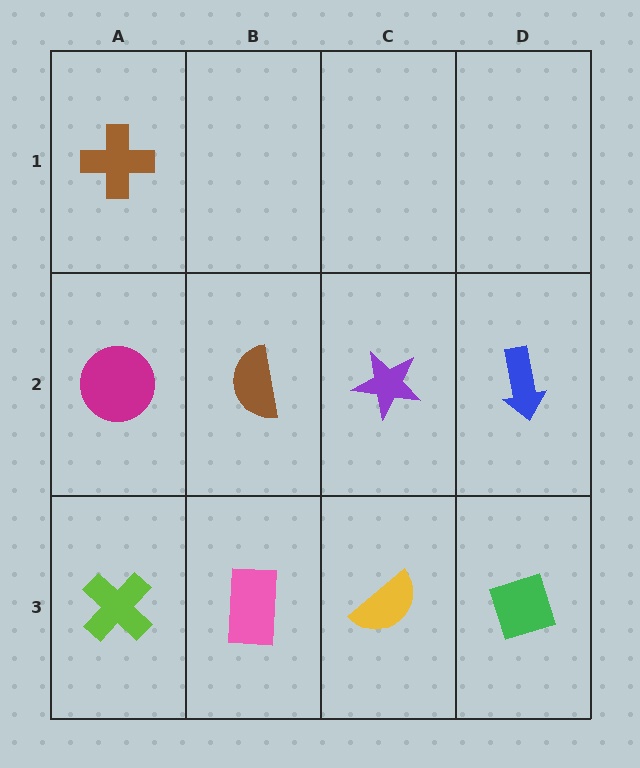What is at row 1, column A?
A brown cross.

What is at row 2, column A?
A magenta circle.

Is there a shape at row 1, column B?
No, that cell is empty.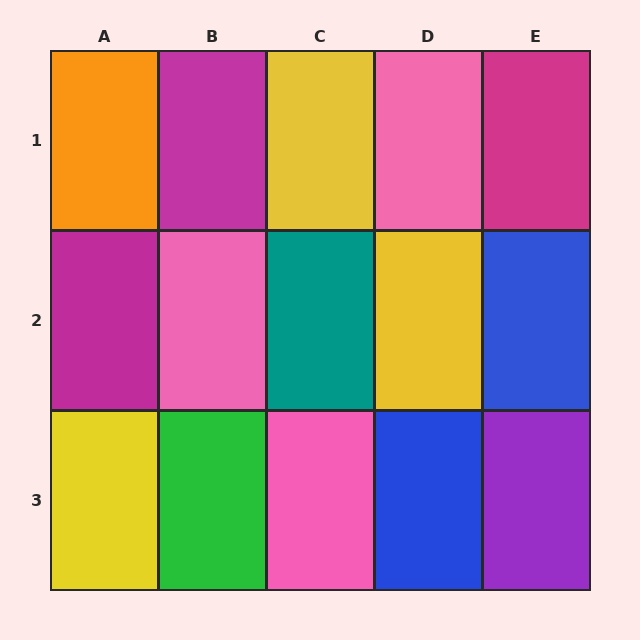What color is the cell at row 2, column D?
Yellow.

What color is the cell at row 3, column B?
Green.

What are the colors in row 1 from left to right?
Orange, magenta, yellow, pink, magenta.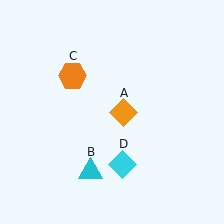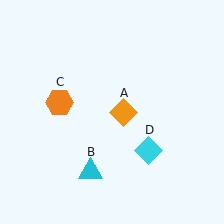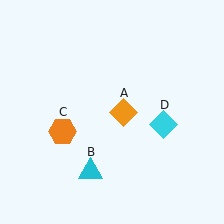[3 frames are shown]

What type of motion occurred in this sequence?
The orange hexagon (object C), cyan diamond (object D) rotated counterclockwise around the center of the scene.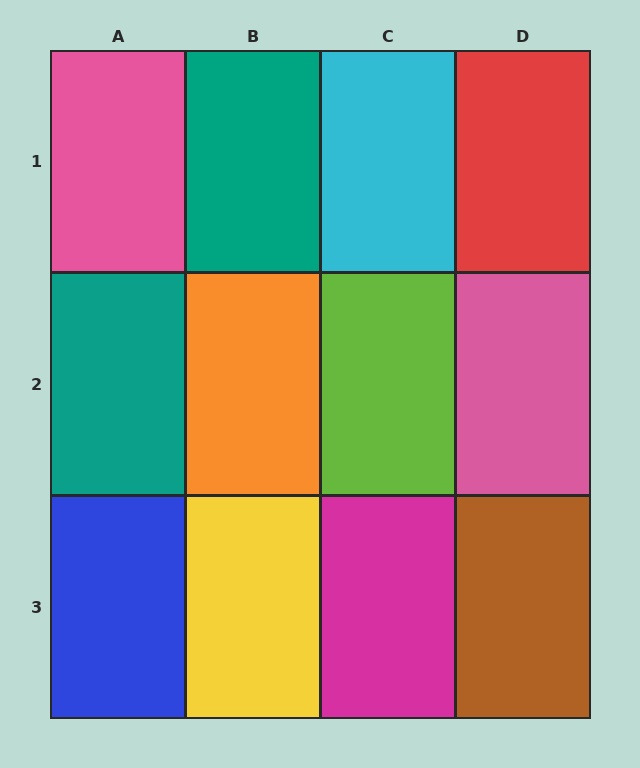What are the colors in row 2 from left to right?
Teal, orange, lime, pink.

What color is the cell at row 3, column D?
Brown.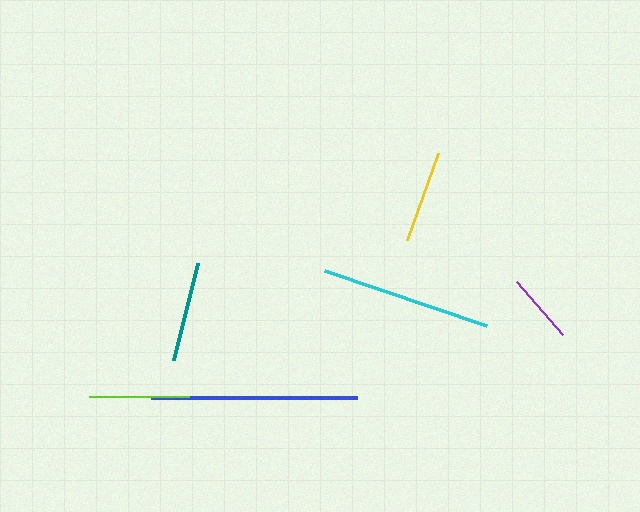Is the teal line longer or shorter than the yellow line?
The teal line is longer than the yellow line.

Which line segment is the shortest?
The purple line is the shortest at approximately 70 pixels.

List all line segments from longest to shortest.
From longest to shortest: blue, cyan, lime, teal, yellow, purple.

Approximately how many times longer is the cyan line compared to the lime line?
The cyan line is approximately 1.7 times the length of the lime line.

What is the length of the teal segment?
The teal segment is approximately 100 pixels long.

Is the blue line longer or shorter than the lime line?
The blue line is longer than the lime line.